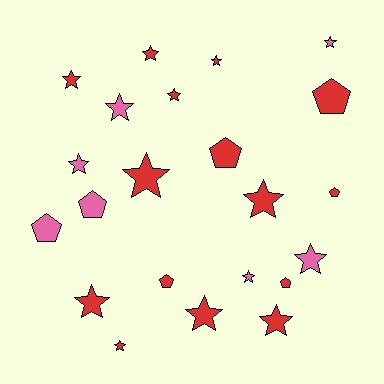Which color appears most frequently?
Red, with 15 objects.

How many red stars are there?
There are 10 red stars.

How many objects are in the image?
There are 22 objects.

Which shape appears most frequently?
Star, with 15 objects.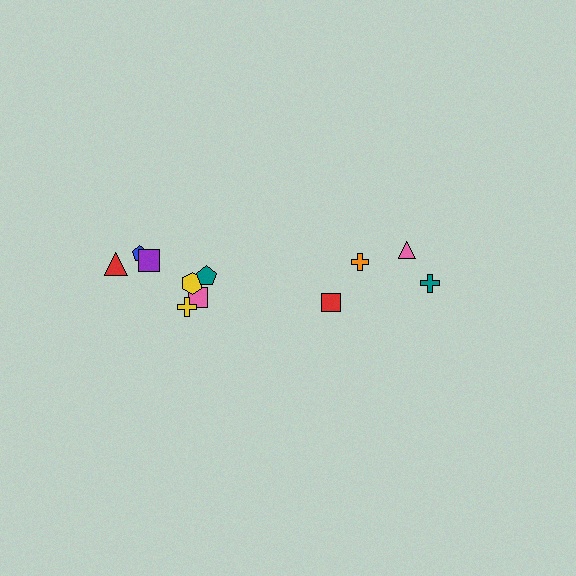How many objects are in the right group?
There are 4 objects.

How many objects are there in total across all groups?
There are 11 objects.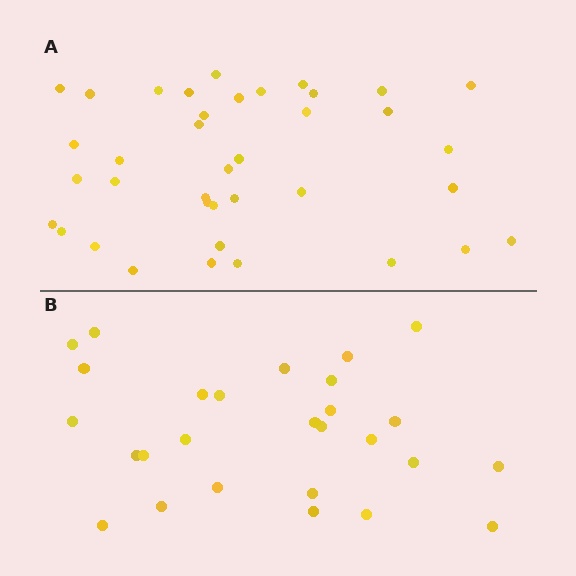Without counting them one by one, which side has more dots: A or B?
Region A (the top region) has more dots.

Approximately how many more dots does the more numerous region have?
Region A has roughly 12 or so more dots than region B.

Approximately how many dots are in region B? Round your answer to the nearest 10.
About 30 dots. (The exact count is 27, which rounds to 30.)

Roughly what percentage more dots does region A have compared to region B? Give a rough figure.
About 40% more.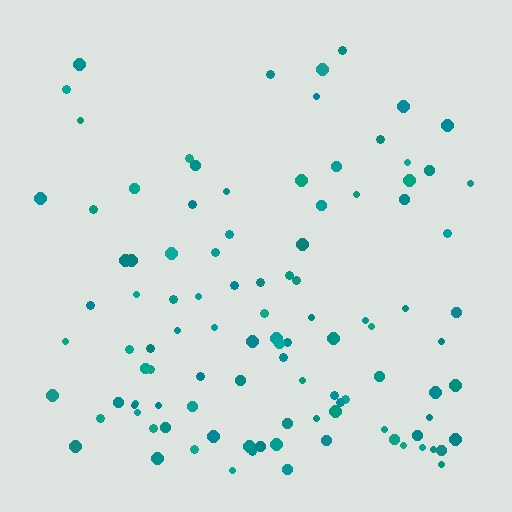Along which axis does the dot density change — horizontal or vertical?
Vertical.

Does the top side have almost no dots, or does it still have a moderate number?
Still a moderate number, just noticeably fewer than the bottom.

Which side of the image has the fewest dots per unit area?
The top.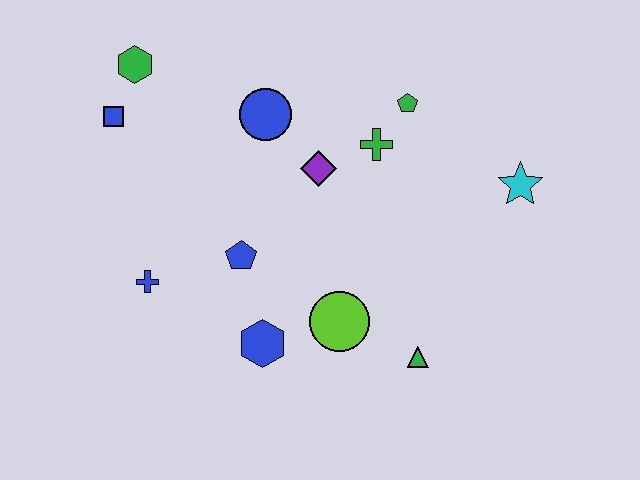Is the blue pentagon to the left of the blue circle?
Yes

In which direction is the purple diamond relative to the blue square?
The purple diamond is to the right of the blue square.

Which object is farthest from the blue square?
The cyan star is farthest from the blue square.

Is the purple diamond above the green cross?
No